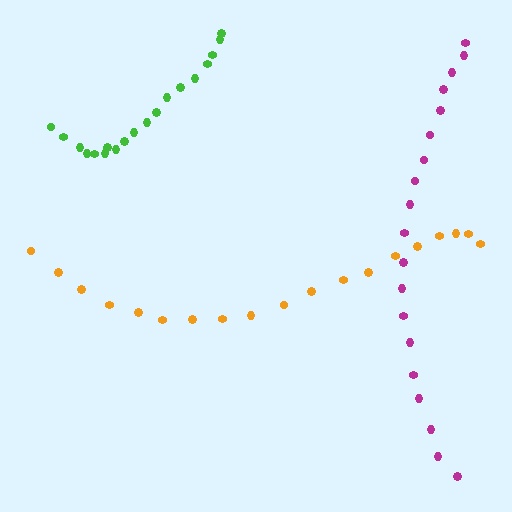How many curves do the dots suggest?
There are 3 distinct paths.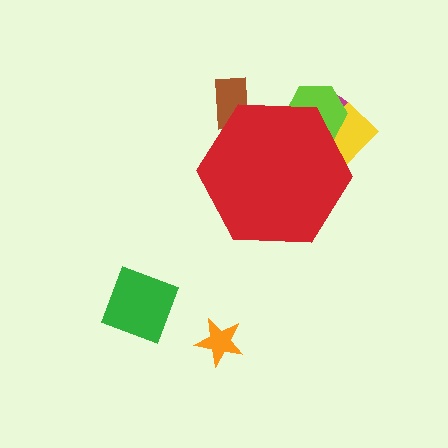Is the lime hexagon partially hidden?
Yes, the lime hexagon is partially hidden behind the red hexagon.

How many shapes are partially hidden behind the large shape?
4 shapes are partially hidden.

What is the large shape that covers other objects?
A red hexagon.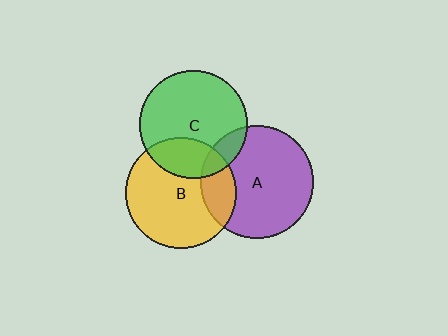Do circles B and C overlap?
Yes.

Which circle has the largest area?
Circle A (purple).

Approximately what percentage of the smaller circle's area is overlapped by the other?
Approximately 25%.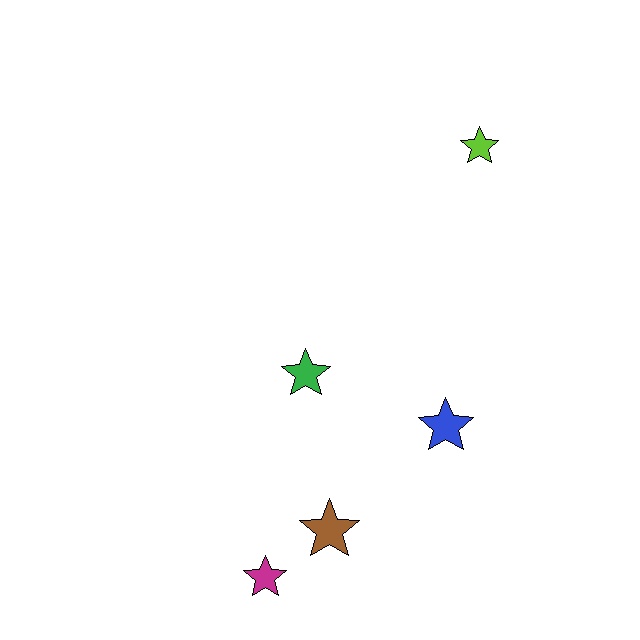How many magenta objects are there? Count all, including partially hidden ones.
There is 1 magenta object.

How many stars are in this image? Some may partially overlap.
There are 5 stars.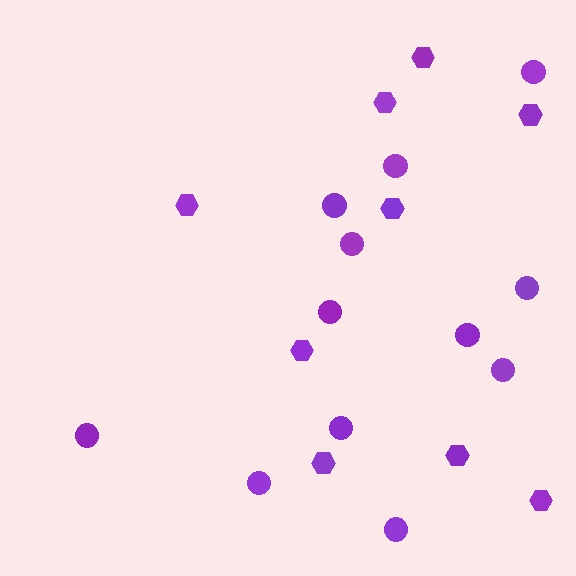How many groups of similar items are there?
There are 2 groups: one group of hexagons (9) and one group of circles (12).